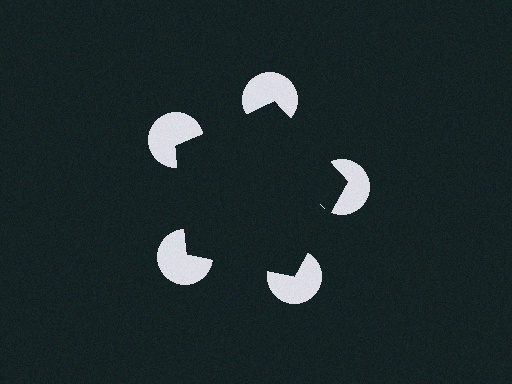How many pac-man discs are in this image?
There are 5 — one at each vertex of the illusory pentagon.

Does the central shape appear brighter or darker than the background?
It typically appears slightly darker than the background, even though no actual brightness change is drawn.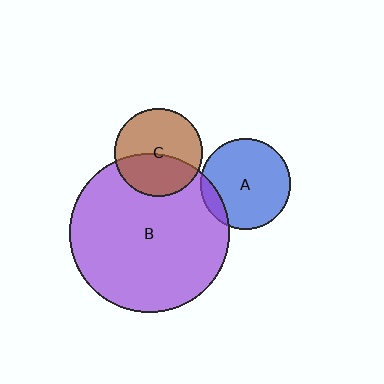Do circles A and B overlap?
Yes.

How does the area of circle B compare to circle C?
Approximately 3.3 times.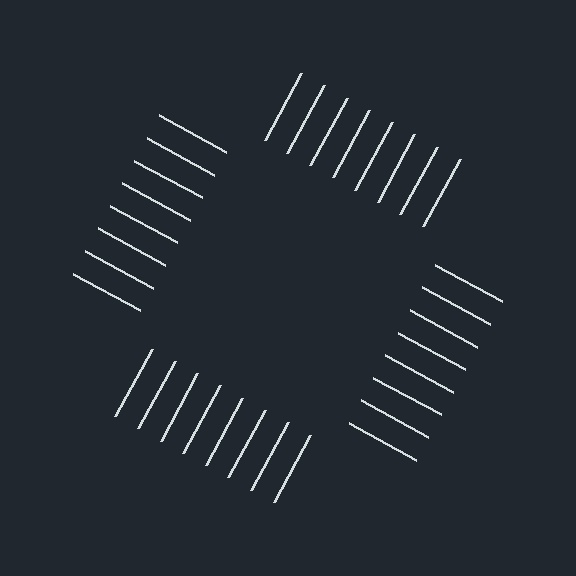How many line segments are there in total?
32 — 8 along each of the 4 edges.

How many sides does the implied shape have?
4 sides — the line-ends trace a square.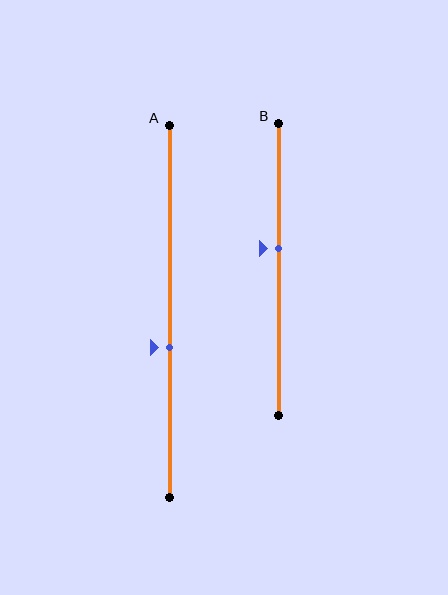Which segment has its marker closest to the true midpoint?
Segment B has its marker closest to the true midpoint.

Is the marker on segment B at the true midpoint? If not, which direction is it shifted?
No, the marker on segment B is shifted upward by about 7% of the segment length.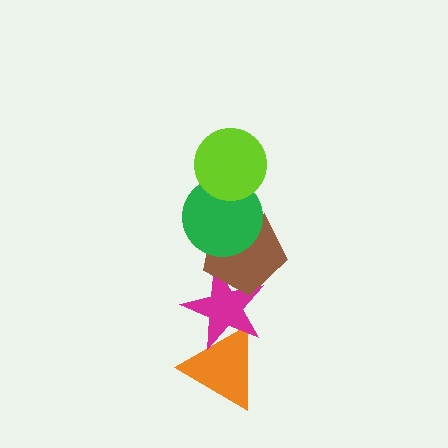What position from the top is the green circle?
The green circle is 2nd from the top.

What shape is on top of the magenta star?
The brown pentagon is on top of the magenta star.